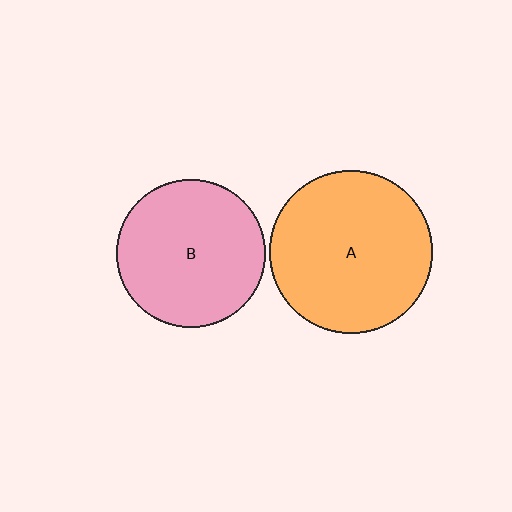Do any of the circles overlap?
No, none of the circles overlap.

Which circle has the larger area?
Circle A (orange).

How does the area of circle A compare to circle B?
Approximately 1.2 times.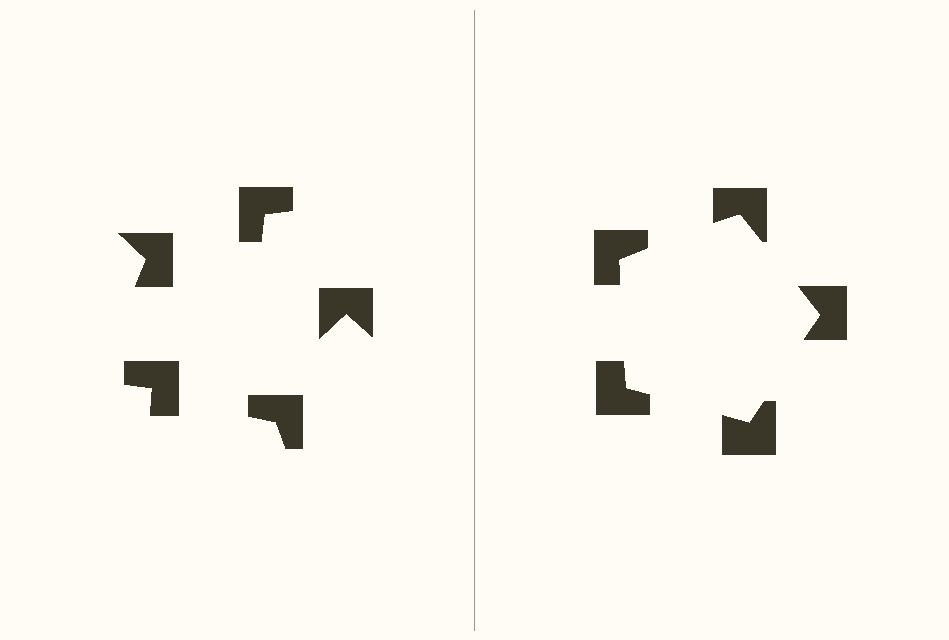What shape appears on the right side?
An illusory pentagon.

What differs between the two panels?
The notched squares are positioned identically on both sides; only the wedge orientations differ. On the right they align to a pentagon; on the left they are misaligned.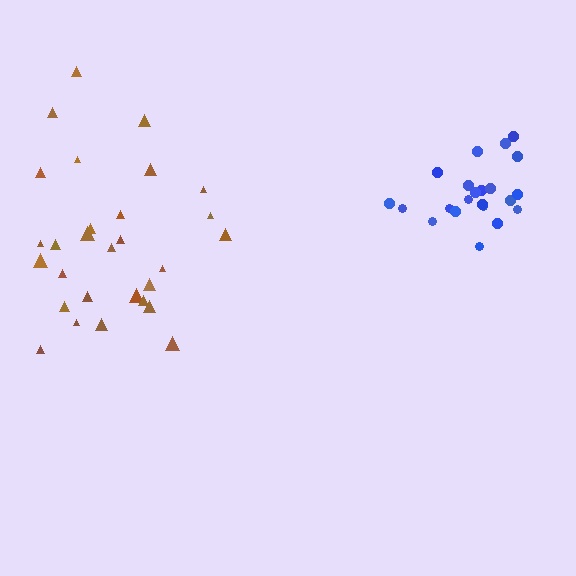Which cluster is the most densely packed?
Blue.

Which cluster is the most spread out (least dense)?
Brown.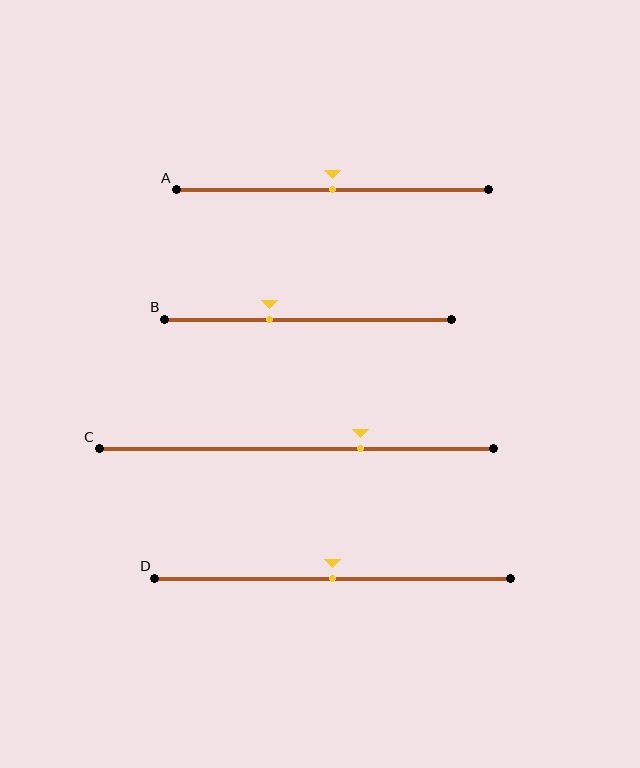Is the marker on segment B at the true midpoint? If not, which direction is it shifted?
No, the marker on segment B is shifted to the left by about 14% of the segment length.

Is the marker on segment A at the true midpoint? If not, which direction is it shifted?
Yes, the marker on segment A is at the true midpoint.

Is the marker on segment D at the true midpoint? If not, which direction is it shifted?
Yes, the marker on segment D is at the true midpoint.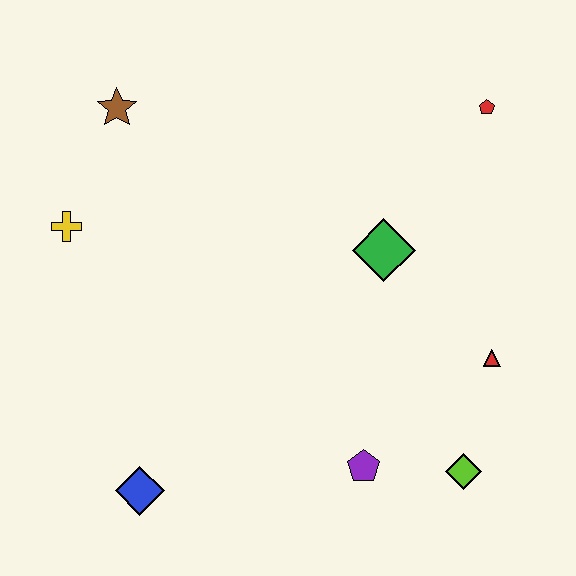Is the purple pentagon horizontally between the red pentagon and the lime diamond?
No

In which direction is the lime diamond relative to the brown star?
The lime diamond is below the brown star.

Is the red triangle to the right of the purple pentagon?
Yes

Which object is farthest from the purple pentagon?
The brown star is farthest from the purple pentagon.